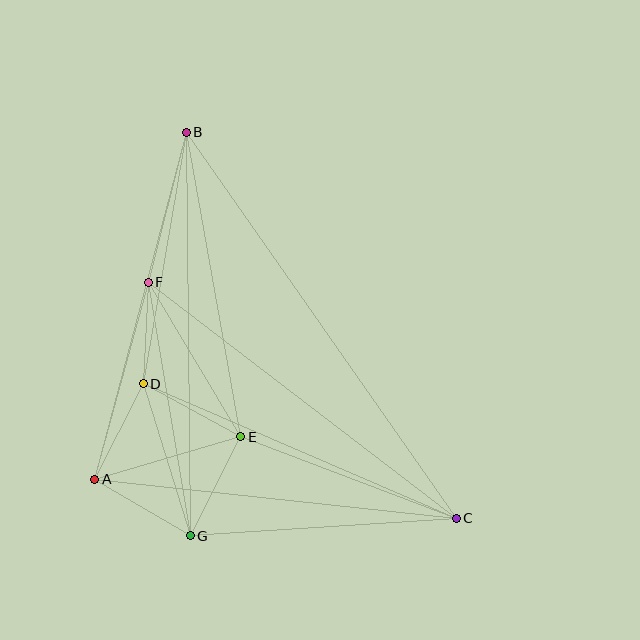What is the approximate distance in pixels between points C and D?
The distance between C and D is approximately 340 pixels.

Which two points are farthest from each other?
Points B and C are farthest from each other.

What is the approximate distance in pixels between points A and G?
The distance between A and G is approximately 111 pixels.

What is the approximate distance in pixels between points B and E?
The distance between B and E is approximately 309 pixels.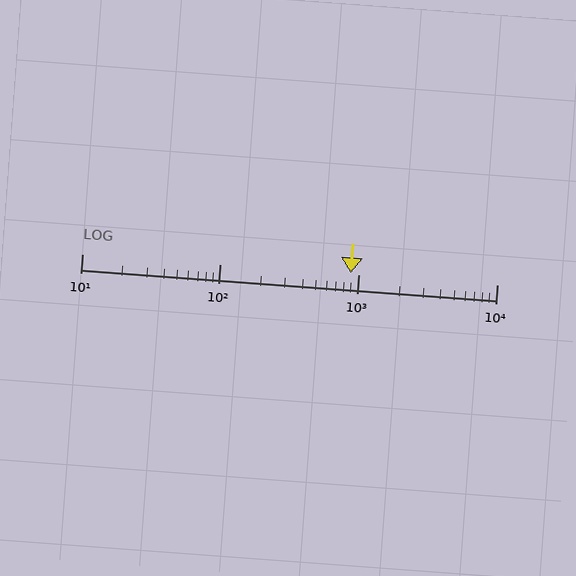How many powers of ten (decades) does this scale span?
The scale spans 3 decades, from 10 to 10000.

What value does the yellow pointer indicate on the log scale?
The pointer indicates approximately 880.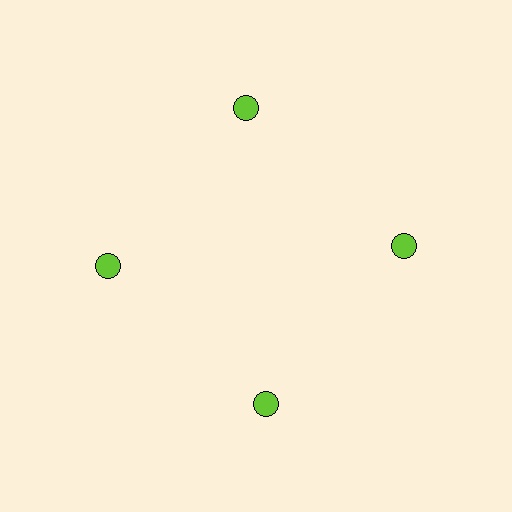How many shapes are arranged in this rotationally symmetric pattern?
There are 4 shapes, arranged in 4 groups of 1.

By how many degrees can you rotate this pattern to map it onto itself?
The pattern maps onto itself every 90 degrees of rotation.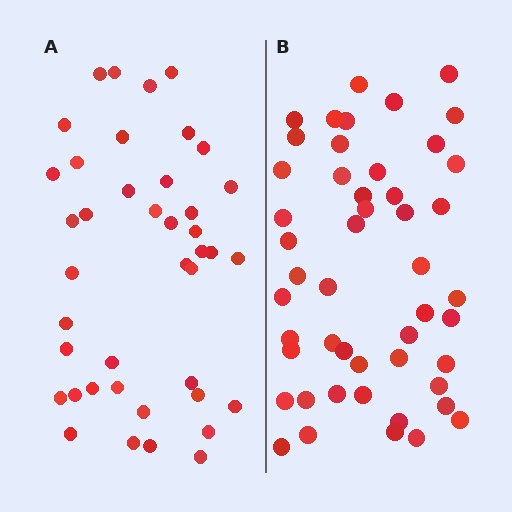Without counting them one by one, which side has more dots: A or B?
Region B (the right region) has more dots.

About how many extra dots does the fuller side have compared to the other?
Region B has roughly 8 or so more dots than region A.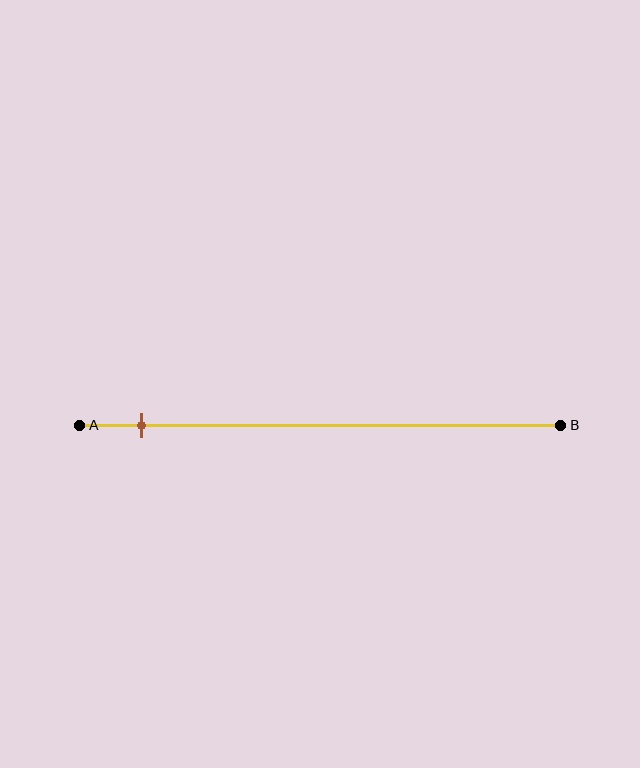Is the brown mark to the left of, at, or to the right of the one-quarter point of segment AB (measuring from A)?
The brown mark is to the left of the one-quarter point of segment AB.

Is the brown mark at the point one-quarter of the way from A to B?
No, the mark is at about 15% from A, not at the 25% one-quarter point.